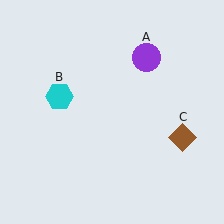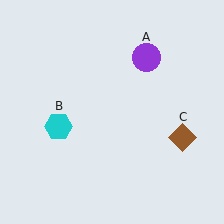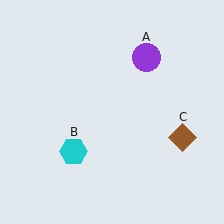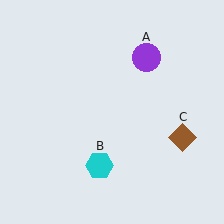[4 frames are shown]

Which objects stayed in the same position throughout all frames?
Purple circle (object A) and brown diamond (object C) remained stationary.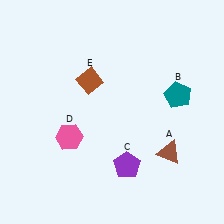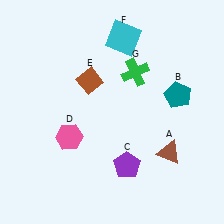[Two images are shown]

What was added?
A cyan square (F), a green cross (G) were added in Image 2.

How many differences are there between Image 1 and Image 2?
There are 2 differences between the two images.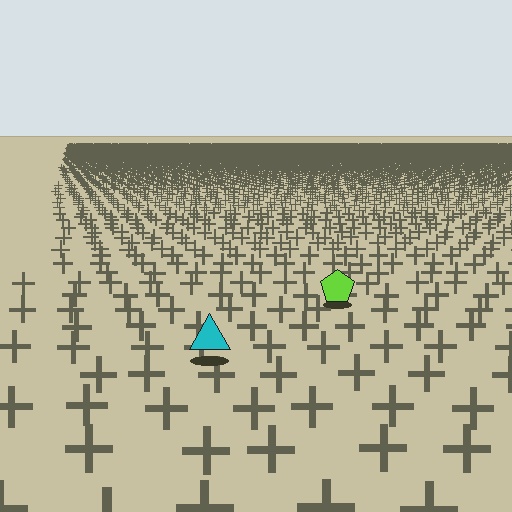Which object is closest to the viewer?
The cyan triangle is closest. The texture marks near it are larger and more spread out.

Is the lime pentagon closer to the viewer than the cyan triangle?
No. The cyan triangle is closer — you can tell from the texture gradient: the ground texture is coarser near it.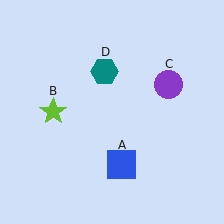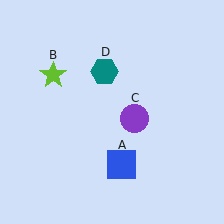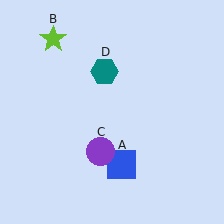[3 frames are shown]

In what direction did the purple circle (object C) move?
The purple circle (object C) moved down and to the left.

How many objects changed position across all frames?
2 objects changed position: lime star (object B), purple circle (object C).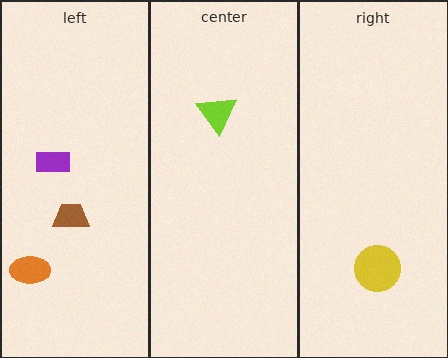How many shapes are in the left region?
3.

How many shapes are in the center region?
1.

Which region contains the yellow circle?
The right region.